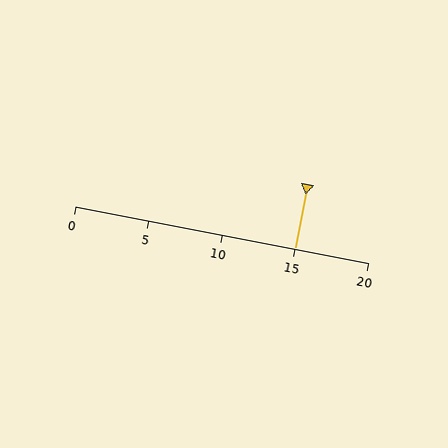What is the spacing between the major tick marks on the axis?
The major ticks are spaced 5 apart.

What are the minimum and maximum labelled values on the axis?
The axis runs from 0 to 20.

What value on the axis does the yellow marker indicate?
The marker indicates approximately 15.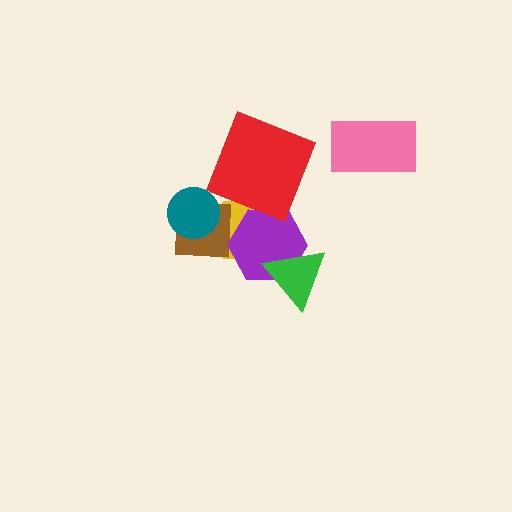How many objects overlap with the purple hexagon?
3 objects overlap with the purple hexagon.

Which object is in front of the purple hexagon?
The green triangle is in front of the purple hexagon.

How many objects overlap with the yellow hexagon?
4 objects overlap with the yellow hexagon.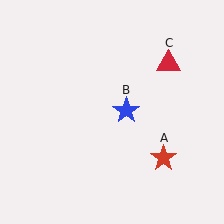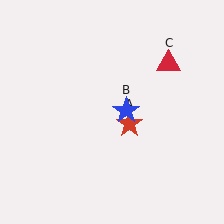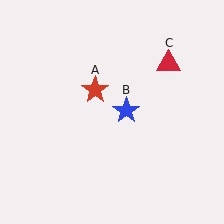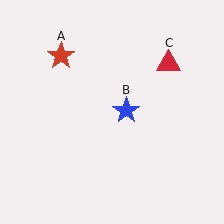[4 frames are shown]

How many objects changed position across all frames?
1 object changed position: red star (object A).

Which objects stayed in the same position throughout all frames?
Blue star (object B) and red triangle (object C) remained stationary.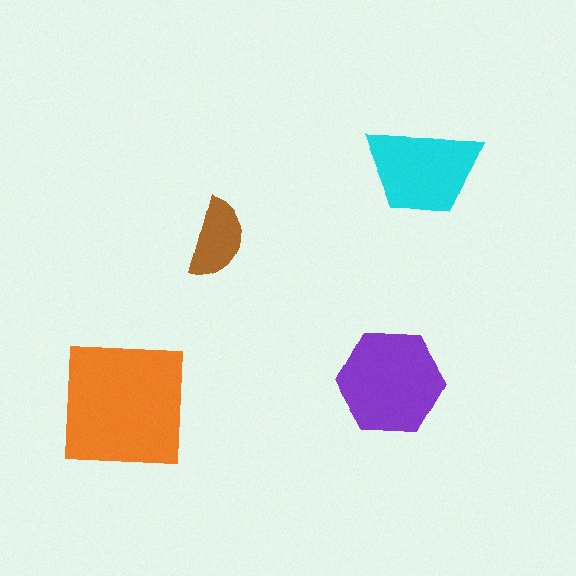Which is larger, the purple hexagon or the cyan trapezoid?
The purple hexagon.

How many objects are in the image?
There are 4 objects in the image.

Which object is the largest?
The orange square.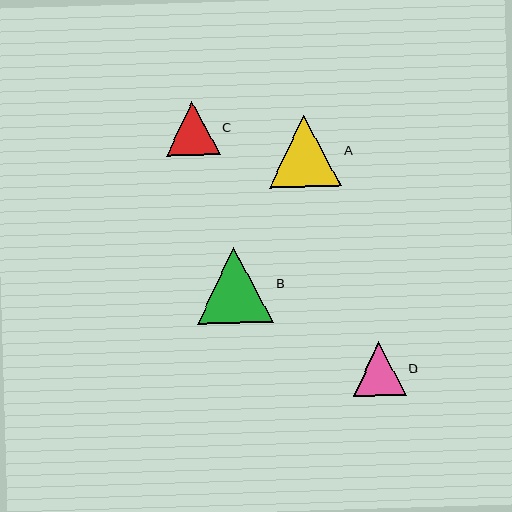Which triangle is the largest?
Triangle B is the largest with a size of approximately 76 pixels.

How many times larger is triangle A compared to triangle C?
Triangle A is approximately 1.3 times the size of triangle C.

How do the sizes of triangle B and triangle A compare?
Triangle B and triangle A are approximately the same size.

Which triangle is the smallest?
Triangle D is the smallest with a size of approximately 53 pixels.